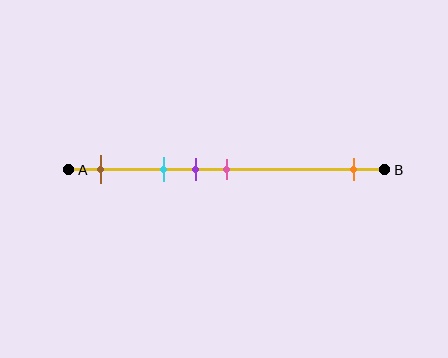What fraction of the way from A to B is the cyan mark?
The cyan mark is approximately 30% (0.3) of the way from A to B.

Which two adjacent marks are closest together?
The purple and pink marks are the closest adjacent pair.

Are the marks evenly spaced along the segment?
No, the marks are not evenly spaced.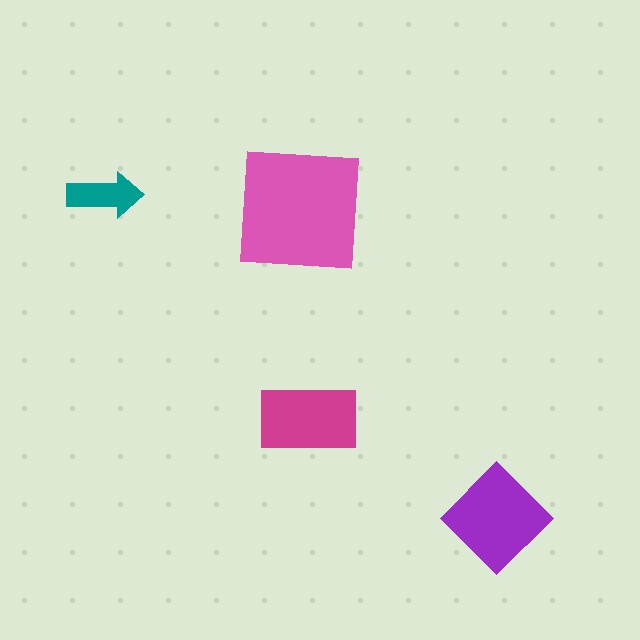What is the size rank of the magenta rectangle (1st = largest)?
3rd.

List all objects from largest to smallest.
The pink square, the purple diamond, the magenta rectangle, the teal arrow.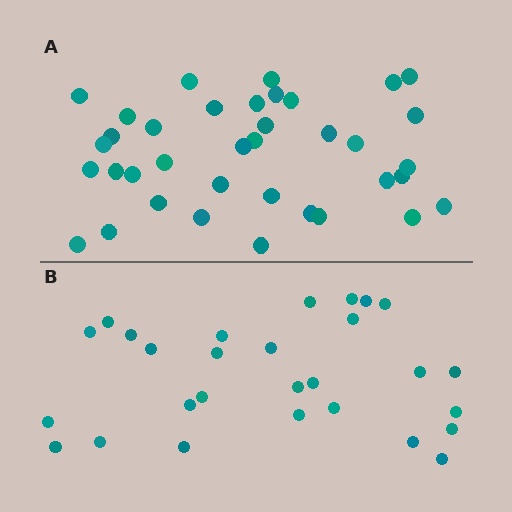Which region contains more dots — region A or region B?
Region A (the top region) has more dots.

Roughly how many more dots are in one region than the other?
Region A has roughly 8 or so more dots than region B.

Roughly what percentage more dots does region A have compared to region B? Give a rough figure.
About 30% more.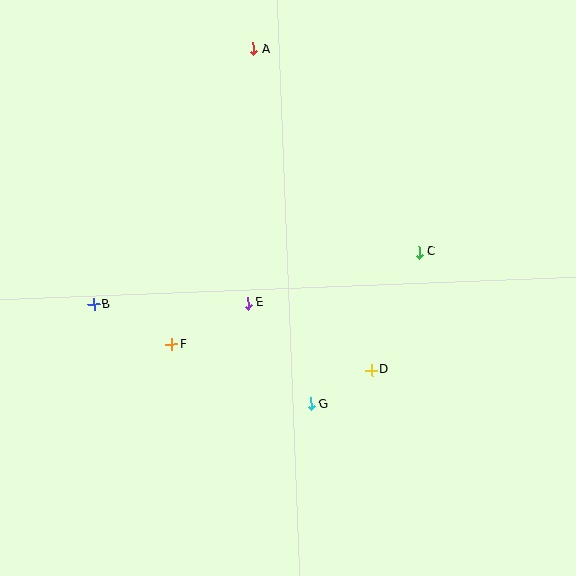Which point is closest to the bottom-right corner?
Point D is closest to the bottom-right corner.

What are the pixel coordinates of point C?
Point C is at (419, 252).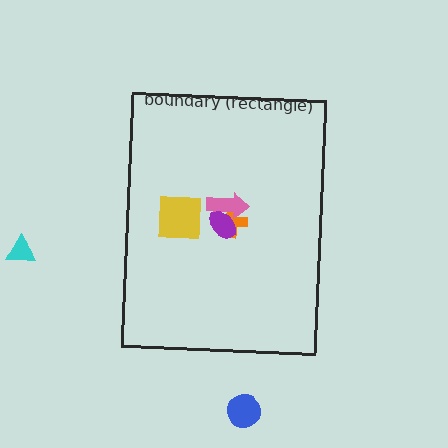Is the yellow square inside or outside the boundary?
Inside.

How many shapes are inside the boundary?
4 inside, 2 outside.